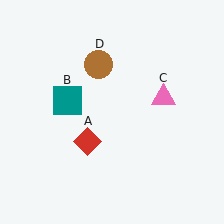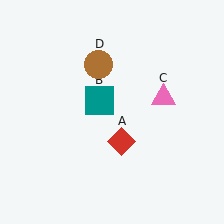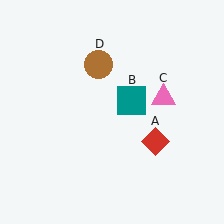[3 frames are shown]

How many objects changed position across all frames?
2 objects changed position: red diamond (object A), teal square (object B).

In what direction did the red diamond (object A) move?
The red diamond (object A) moved right.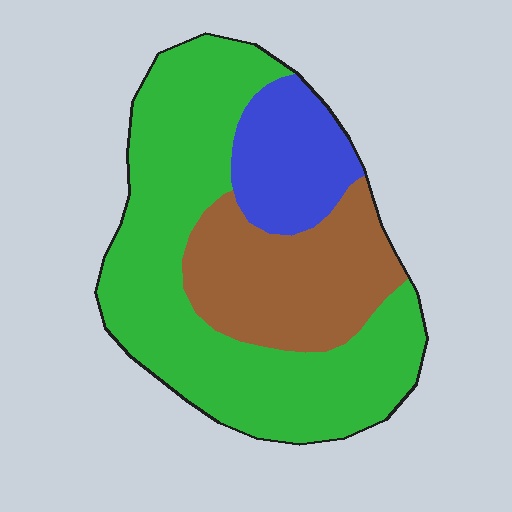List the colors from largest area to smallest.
From largest to smallest: green, brown, blue.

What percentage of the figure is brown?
Brown takes up about one quarter (1/4) of the figure.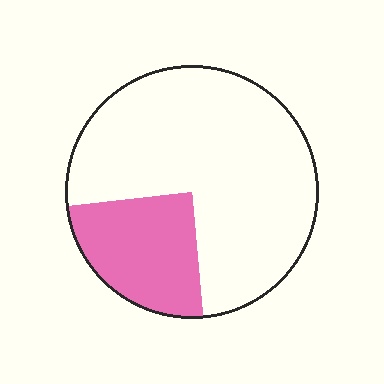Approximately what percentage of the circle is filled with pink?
Approximately 25%.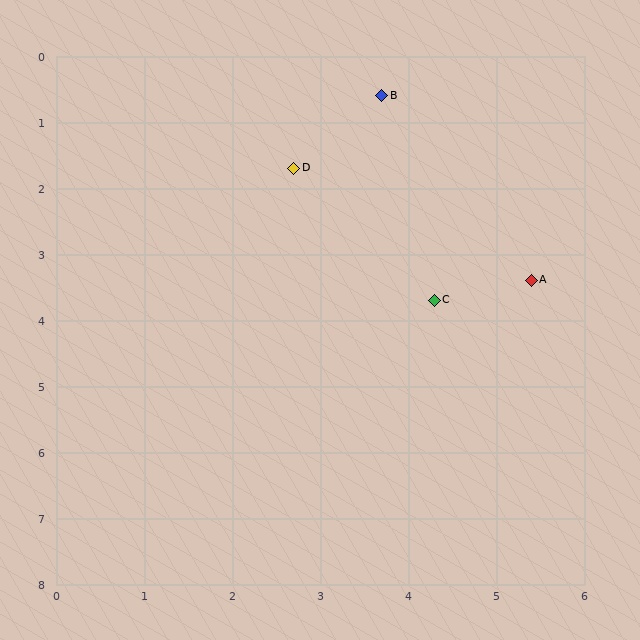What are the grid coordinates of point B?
Point B is at approximately (3.7, 0.6).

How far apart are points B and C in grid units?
Points B and C are about 3.2 grid units apart.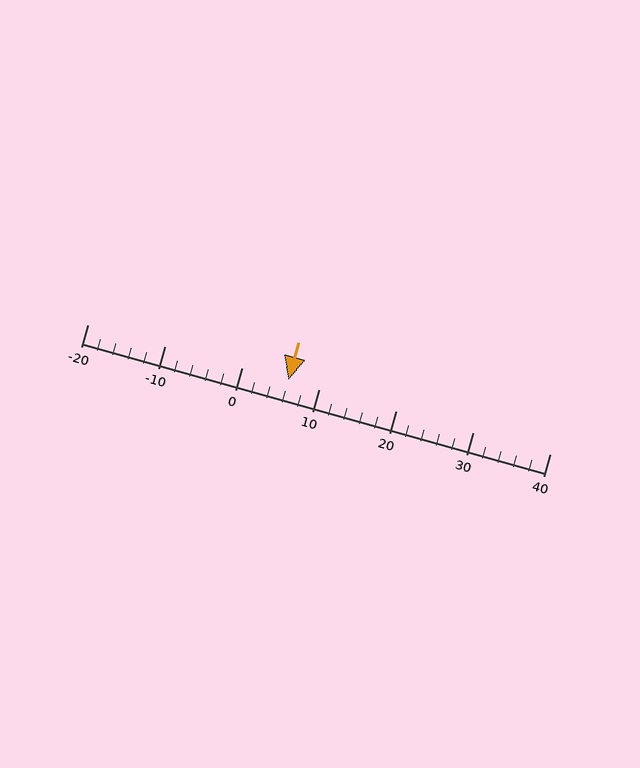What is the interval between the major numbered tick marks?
The major tick marks are spaced 10 units apart.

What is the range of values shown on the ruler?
The ruler shows values from -20 to 40.